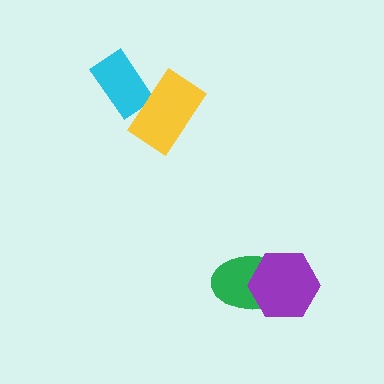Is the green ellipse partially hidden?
Yes, it is partially covered by another shape.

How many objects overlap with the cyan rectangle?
1 object overlaps with the cyan rectangle.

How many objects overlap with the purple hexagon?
1 object overlaps with the purple hexagon.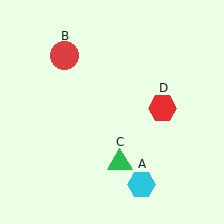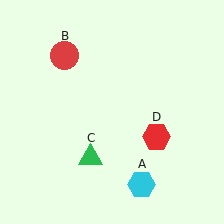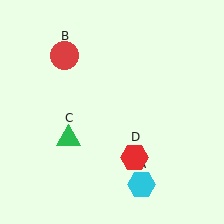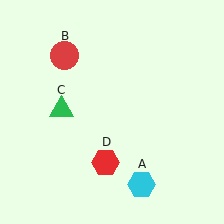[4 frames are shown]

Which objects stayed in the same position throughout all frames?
Cyan hexagon (object A) and red circle (object B) remained stationary.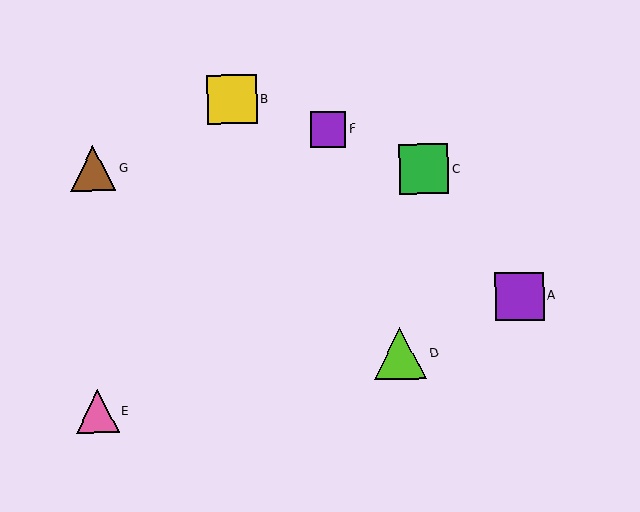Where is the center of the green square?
The center of the green square is at (424, 169).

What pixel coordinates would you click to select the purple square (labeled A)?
Click at (520, 296) to select the purple square A.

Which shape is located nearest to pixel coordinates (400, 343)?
The lime triangle (labeled D) at (400, 354) is nearest to that location.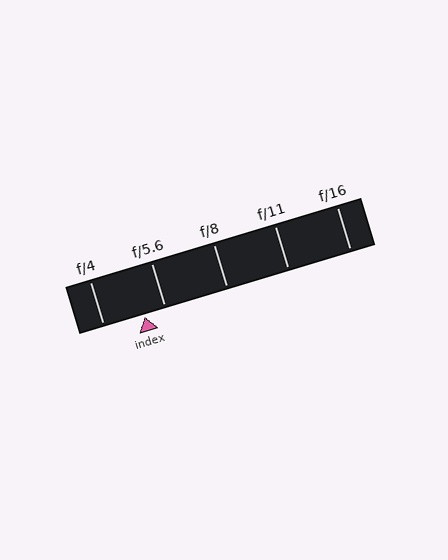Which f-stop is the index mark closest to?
The index mark is closest to f/5.6.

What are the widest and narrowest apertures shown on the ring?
The widest aperture shown is f/4 and the narrowest is f/16.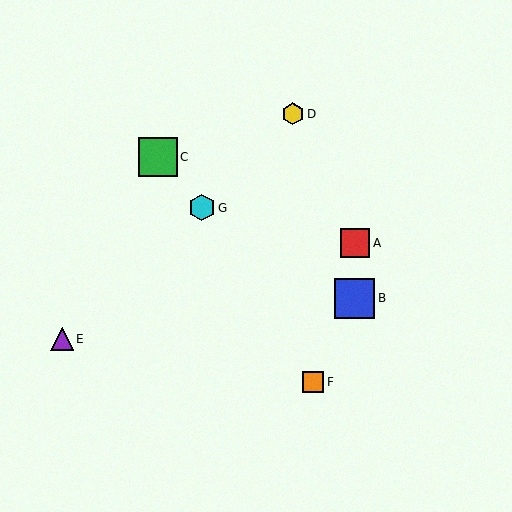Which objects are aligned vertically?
Objects A, B are aligned vertically.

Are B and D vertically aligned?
No, B is at x≈355 and D is at x≈293.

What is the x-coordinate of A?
Object A is at x≈355.